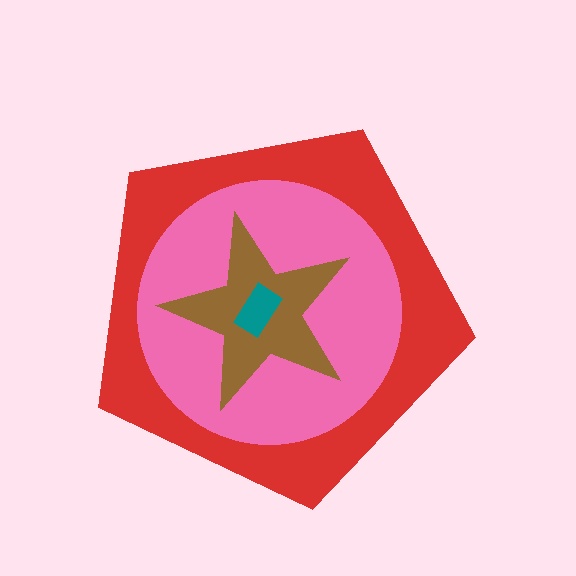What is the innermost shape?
The teal rectangle.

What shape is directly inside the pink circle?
The brown star.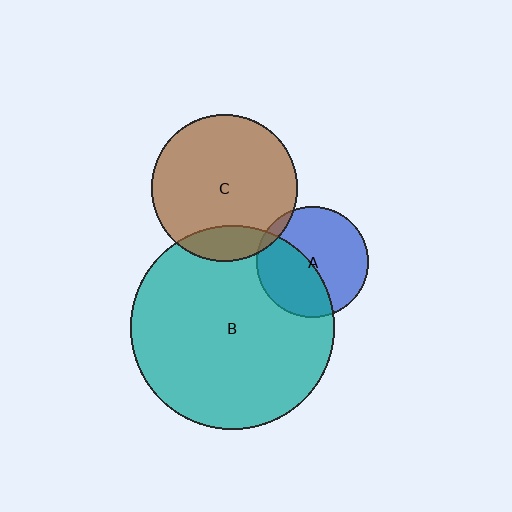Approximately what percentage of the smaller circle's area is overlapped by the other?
Approximately 5%.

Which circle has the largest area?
Circle B (teal).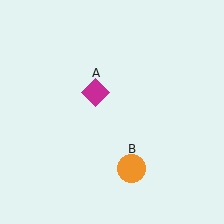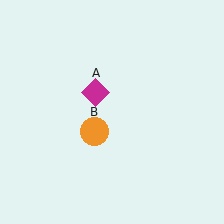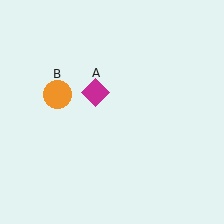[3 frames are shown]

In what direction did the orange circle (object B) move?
The orange circle (object B) moved up and to the left.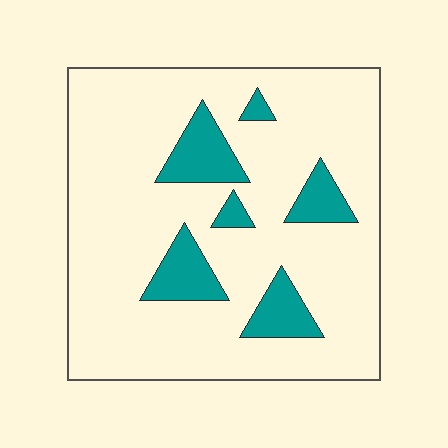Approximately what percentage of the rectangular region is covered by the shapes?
Approximately 15%.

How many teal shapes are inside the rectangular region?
6.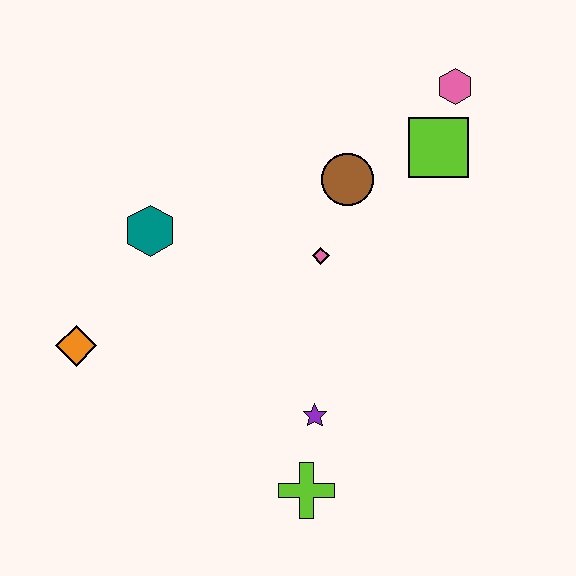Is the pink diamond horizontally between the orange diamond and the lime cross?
No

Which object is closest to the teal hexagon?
The orange diamond is closest to the teal hexagon.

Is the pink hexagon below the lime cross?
No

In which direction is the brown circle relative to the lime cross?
The brown circle is above the lime cross.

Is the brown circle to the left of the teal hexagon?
No